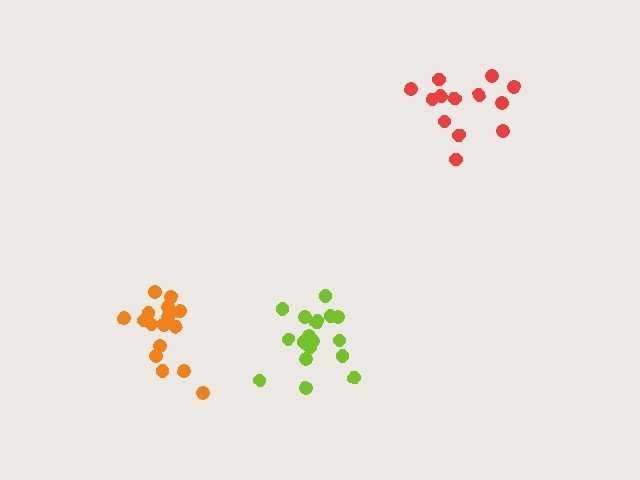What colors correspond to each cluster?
The clusters are colored: orange, lime, red.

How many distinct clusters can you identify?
There are 3 distinct clusters.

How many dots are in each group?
Group 1: 16 dots, Group 2: 18 dots, Group 3: 13 dots (47 total).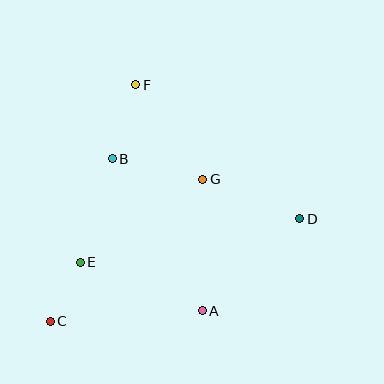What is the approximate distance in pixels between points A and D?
The distance between A and D is approximately 134 pixels.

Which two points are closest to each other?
Points C and E are closest to each other.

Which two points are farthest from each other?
Points C and D are farthest from each other.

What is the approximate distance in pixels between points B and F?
The distance between B and F is approximately 77 pixels.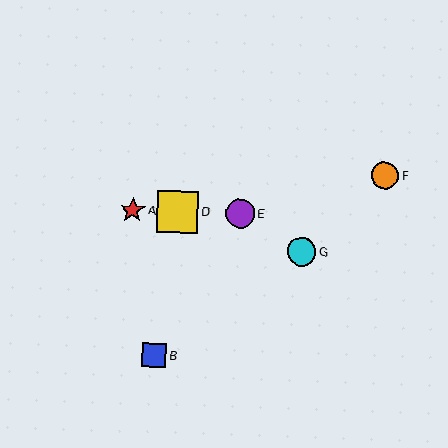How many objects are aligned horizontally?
4 objects (A, C, D, E) are aligned horizontally.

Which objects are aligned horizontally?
Objects A, C, D, E are aligned horizontally.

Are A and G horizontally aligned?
No, A is at y≈210 and G is at y≈252.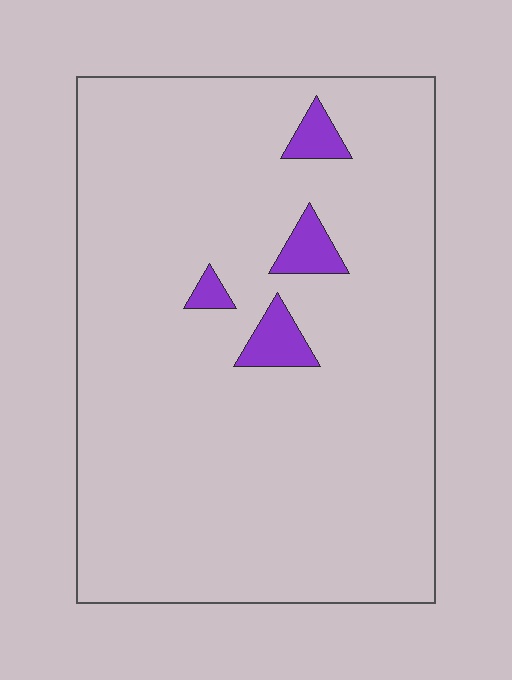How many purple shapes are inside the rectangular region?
4.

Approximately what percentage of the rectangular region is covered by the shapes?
Approximately 5%.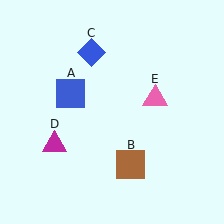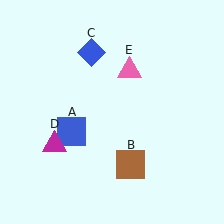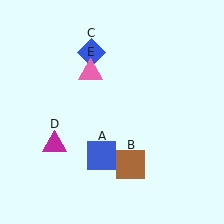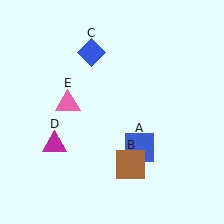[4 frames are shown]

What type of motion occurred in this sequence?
The blue square (object A), pink triangle (object E) rotated counterclockwise around the center of the scene.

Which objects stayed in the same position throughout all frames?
Brown square (object B) and blue diamond (object C) and magenta triangle (object D) remained stationary.